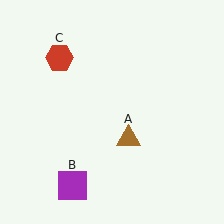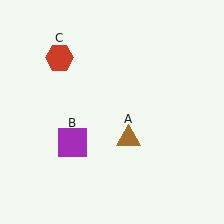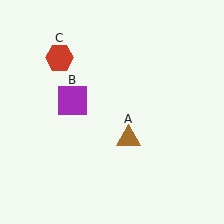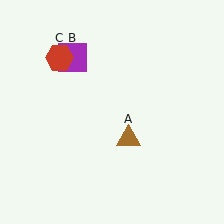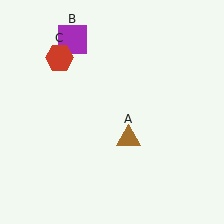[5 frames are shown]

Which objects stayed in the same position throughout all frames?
Brown triangle (object A) and red hexagon (object C) remained stationary.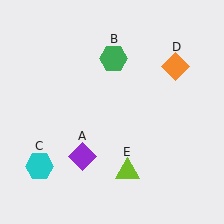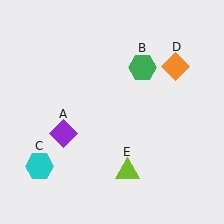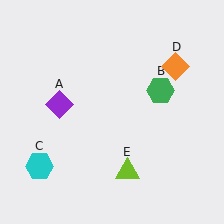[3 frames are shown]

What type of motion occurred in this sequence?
The purple diamond (object A), green hexagon (object B) rotated clockwise around the center of the scene.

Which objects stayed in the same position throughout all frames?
Cyan hexagon (object C) and orange diamond (object D) and lime triangle (object E) remained stationary.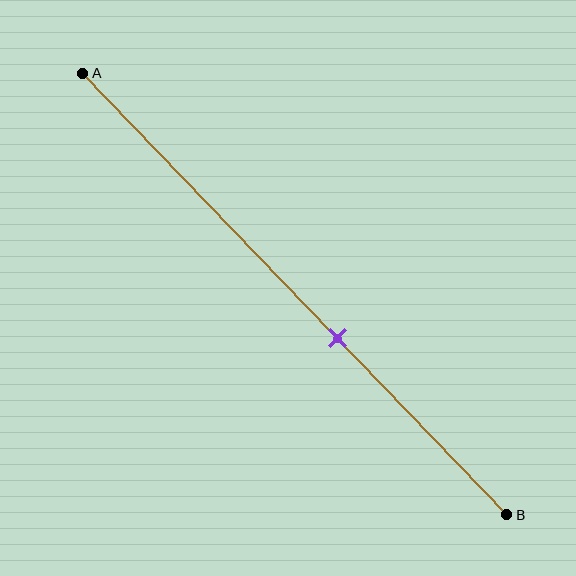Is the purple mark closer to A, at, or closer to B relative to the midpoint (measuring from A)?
The purple mark is closer to point B than the midpoint of segment AB.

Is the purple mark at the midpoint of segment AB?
No, the mark is at about 60% from A, not at the 50% midpoint.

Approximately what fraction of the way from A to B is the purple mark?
The purple mark is approximately 60% of the way from A to B.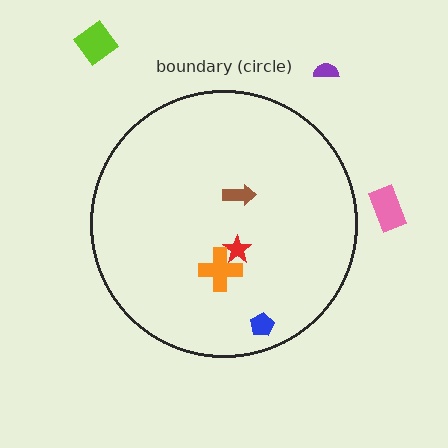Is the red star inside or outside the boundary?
Inside.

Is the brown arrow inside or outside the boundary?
Inside.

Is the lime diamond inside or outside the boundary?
Outside.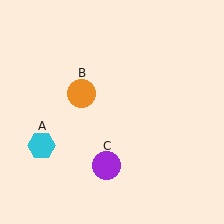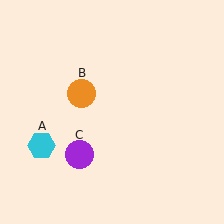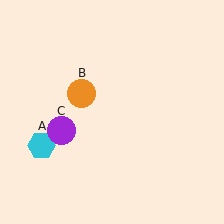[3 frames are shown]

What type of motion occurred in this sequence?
The purple circle (object C) rotated clockwise around the center of the scene.